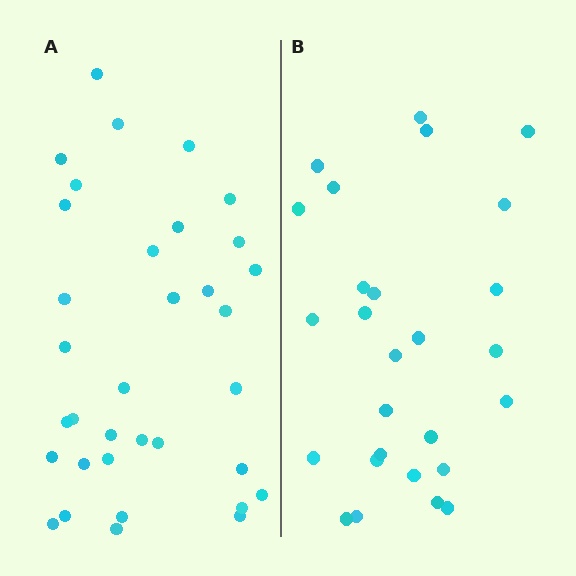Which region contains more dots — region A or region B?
Region A (the left region) has more dots.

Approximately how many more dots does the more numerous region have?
Region A has roughly 8 or so more dots than region B.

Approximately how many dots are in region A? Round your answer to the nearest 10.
About 30 dots. (The exact count is 34, which rounds to 30.)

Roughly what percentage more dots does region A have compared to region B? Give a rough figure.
About 25% more.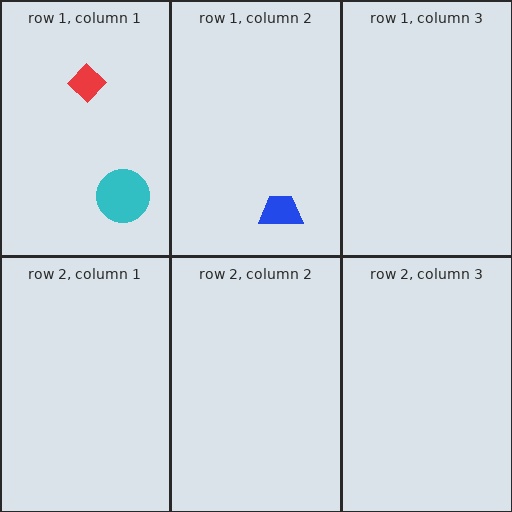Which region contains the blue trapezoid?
The row 1, column 2 region.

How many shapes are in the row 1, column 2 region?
1.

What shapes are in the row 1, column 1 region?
The cyan circle, the red diamond.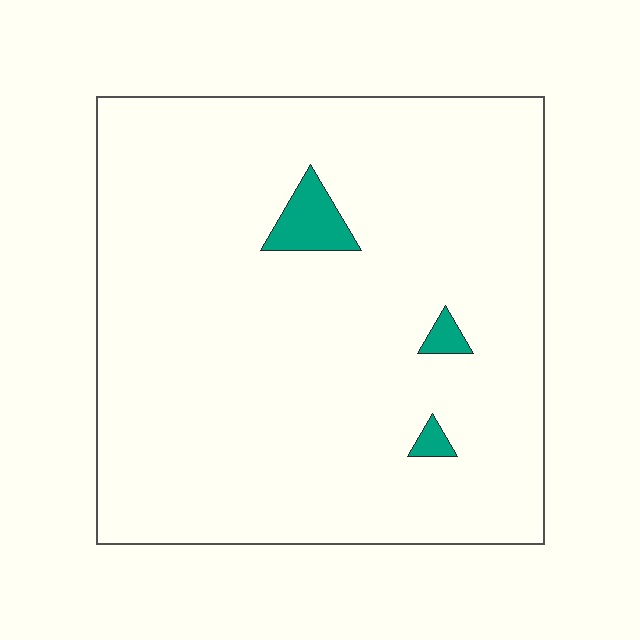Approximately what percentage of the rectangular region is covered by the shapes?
Approximately 5%.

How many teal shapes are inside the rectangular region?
3.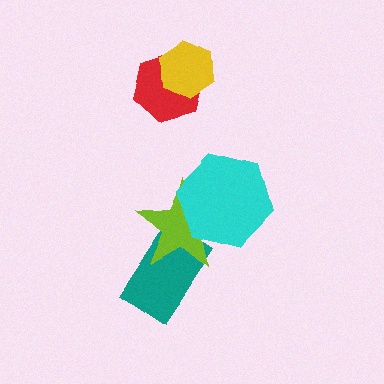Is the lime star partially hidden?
Yes, it is partially covered by another shape.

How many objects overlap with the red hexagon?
1 object overlaps with the red hexagon.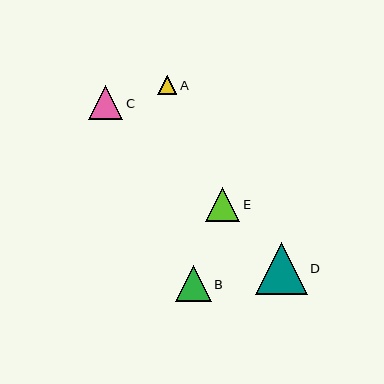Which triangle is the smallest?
Triangle A is the smallest with a size of approximately 19 pixels.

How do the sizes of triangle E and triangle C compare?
Triangle E and triangle C are approximately the same size.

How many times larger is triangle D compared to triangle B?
Triangle D is approximately 1.4 times the size of triangle B.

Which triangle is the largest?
Triangle D is the largest with a size of approximately 52 pixels.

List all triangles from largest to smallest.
From largest to smallest: D, B, E, C, A.